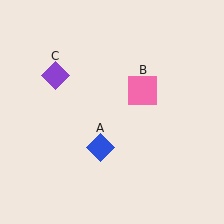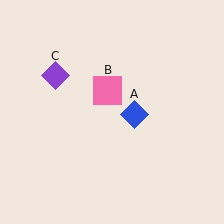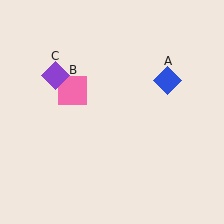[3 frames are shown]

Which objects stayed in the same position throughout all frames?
Purple diamond (object C) remained stationary.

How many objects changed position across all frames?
2 objects changed position: blue diamond (object A), pink square (object B).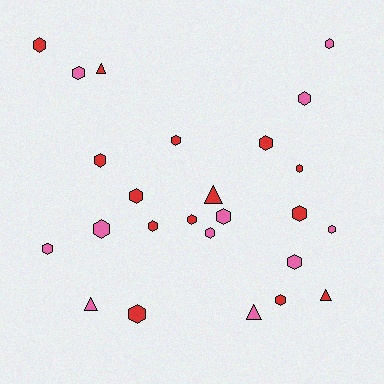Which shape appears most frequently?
Hexagon, with 20 objects.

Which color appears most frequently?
Red, with 14 objects.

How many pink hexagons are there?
There are 9 pink hexagons.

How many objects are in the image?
There are 25 objects.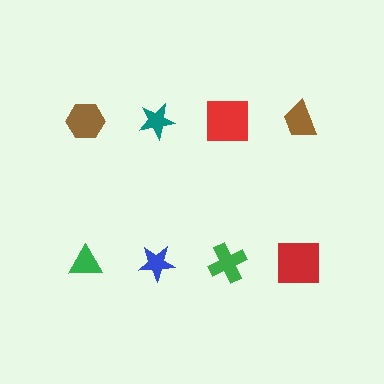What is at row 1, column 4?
A brown trapezoid.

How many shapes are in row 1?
4 shapes.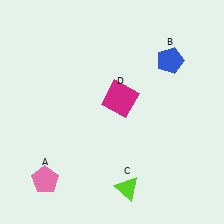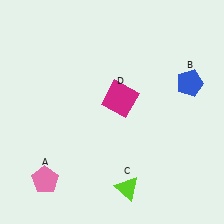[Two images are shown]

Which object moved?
The blue pentagon (B) moved down.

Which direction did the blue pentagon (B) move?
The blue pentagon (B) moved down.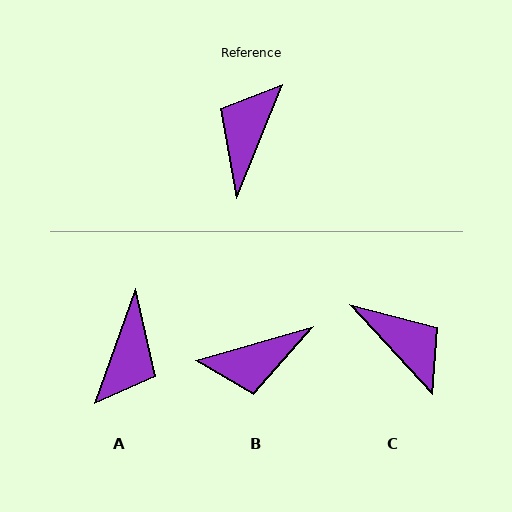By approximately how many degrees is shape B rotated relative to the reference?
Approximately 129 degrees counter-clockwise.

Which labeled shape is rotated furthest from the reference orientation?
A, about 177 degrees away.